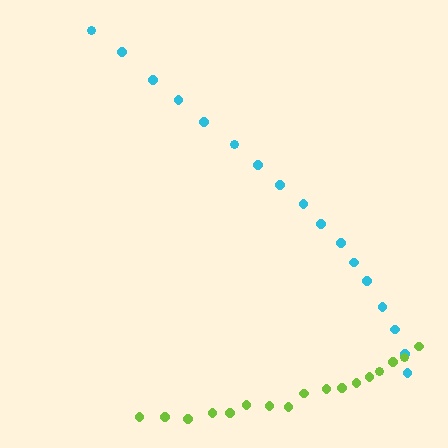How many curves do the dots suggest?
There are 2 distinct paths.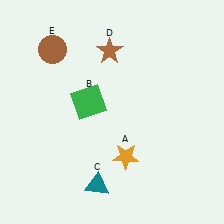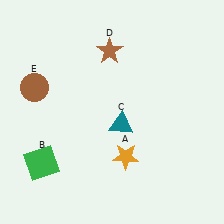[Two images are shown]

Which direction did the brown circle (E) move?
The brown circle (E) moved down.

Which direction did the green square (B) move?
The green square (B) moved down.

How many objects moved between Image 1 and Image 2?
3 objects moved between the two images.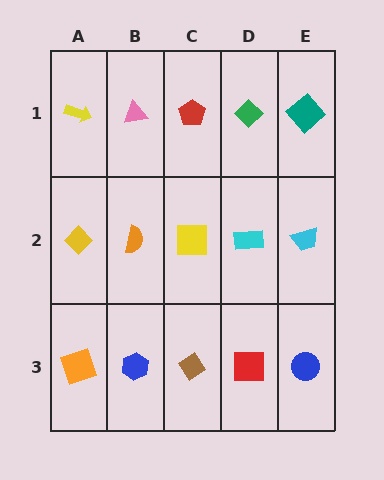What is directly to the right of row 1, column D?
A teal diamond.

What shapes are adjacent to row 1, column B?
An orange semicircle (row 2, column B), a yellow arrow (row 1, column A), a red pentagon (row 1, column C).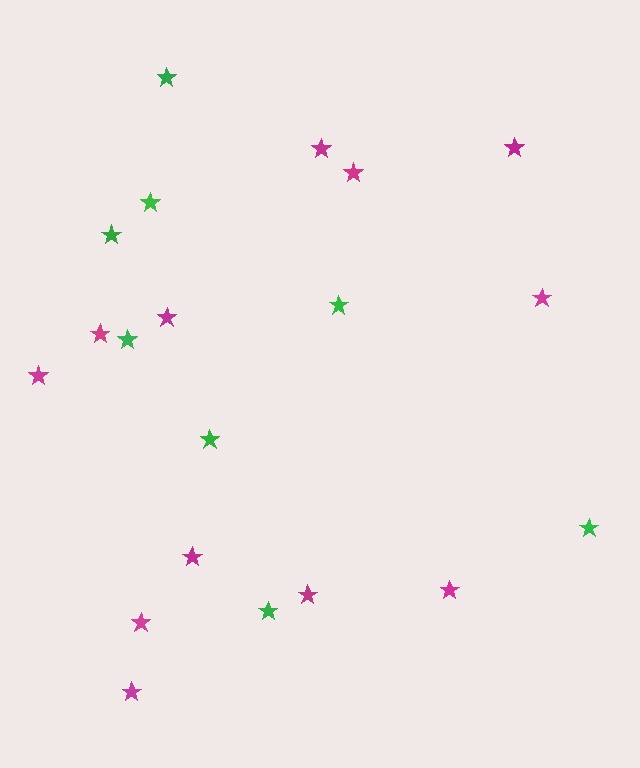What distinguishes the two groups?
There are 2 groups: one group of green stars (8) and one group of magenta stars (12).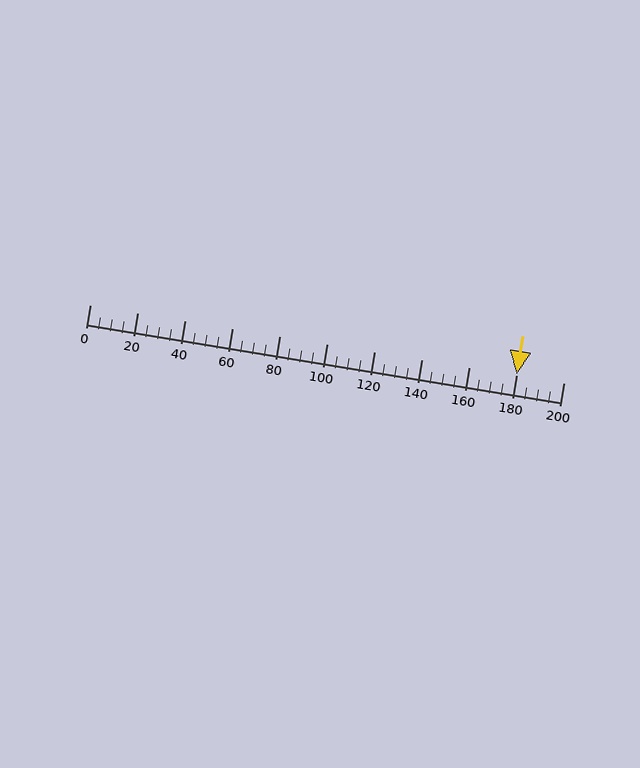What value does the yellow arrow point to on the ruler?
The yellow arrow points to approximately 180.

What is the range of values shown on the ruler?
The ruler shows values from 0 to 200.